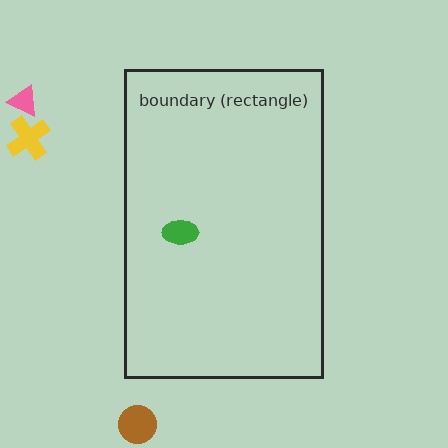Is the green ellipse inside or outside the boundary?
Inside.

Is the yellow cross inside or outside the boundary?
Outside.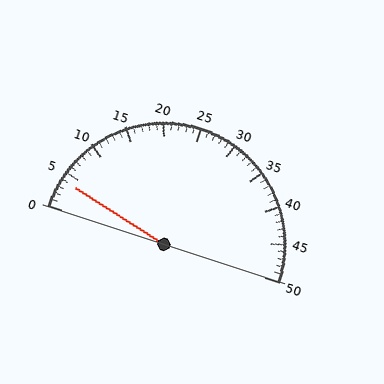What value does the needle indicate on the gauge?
The needle indicates approximately 4.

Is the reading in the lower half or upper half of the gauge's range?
The reading is in the lower half of the range (0 to 50).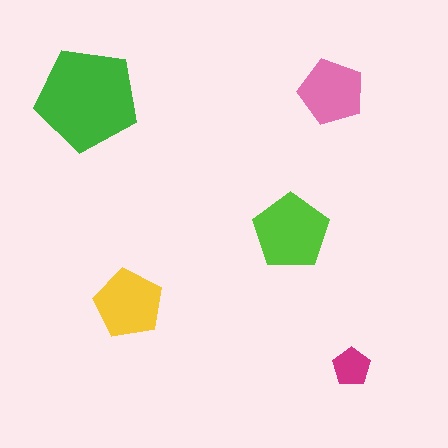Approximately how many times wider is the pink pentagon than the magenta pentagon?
About 1.5 times wider.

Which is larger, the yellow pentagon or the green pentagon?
The green one.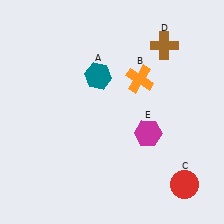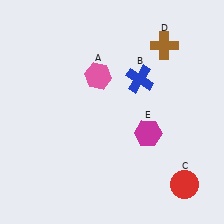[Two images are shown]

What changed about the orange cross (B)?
In Image 1, B is orange. In Image 2, it changed to blue.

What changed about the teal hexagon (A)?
In Image 1, A is teal. In Image 2, it changed to pink.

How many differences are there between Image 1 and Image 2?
There are 2 differences between the two images.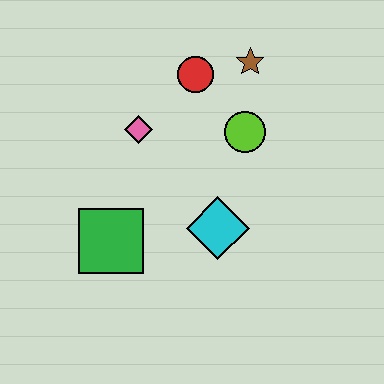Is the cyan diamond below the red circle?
Yes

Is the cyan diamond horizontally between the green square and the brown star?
Yes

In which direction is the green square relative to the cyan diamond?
The green square is to the left of the cyan diamond.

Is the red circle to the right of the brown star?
No